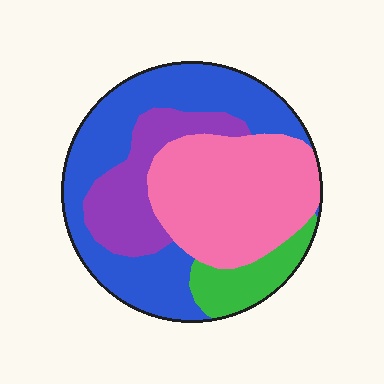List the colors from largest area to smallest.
From largest to smallest: blue, pink, purple, green.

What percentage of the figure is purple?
Purple covers 17% of the figure.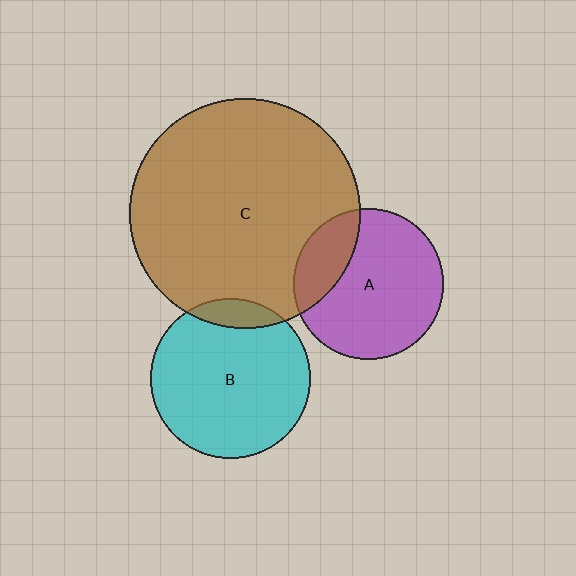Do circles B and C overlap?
Yes.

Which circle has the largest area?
Circle C (brown).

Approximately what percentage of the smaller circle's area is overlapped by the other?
Approximately 10%.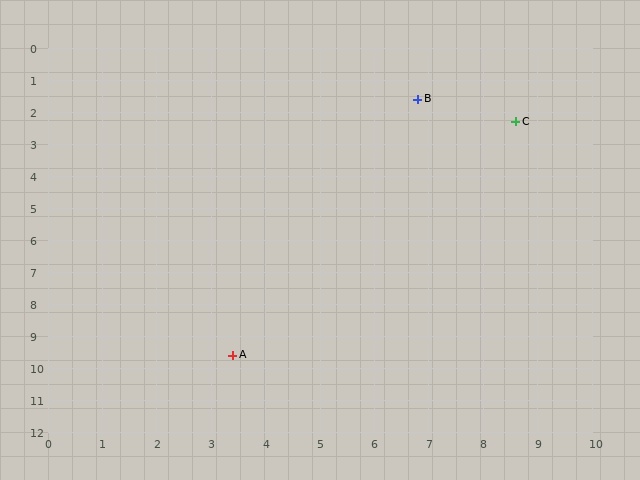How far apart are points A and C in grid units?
Points A and C are about 9.0 grid units apart.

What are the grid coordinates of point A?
Point A is at approximately (3.4, 9.6).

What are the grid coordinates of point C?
Point C is at approximately (8.6, 2.3).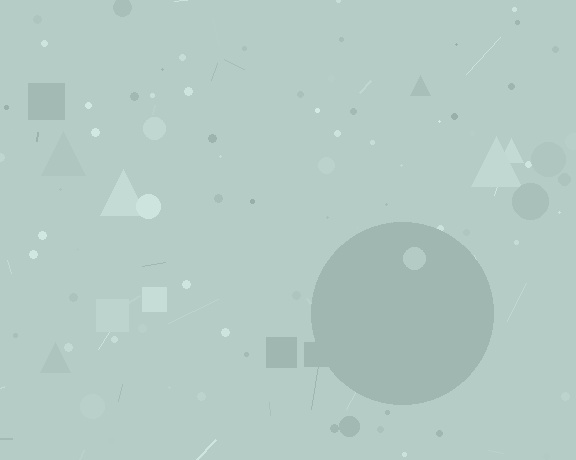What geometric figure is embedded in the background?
A circle is embedded in the background.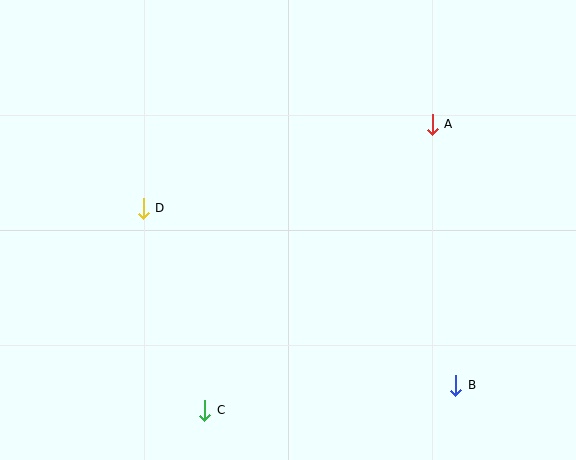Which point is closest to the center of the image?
Point D at (143, 208) is closest to the center.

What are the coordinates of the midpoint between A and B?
The midpoint between A and B is at (444, 255).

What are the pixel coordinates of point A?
Point A is at (432, 124).